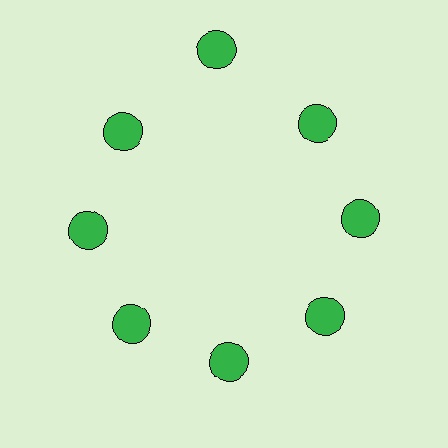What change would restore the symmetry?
The symmetry would be restored by moving it inward, back onto the ring so that all 8 circles sit at equal angles and equal distance from the center.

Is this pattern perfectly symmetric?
No. The 8 green circles are arranged in a ring, but one element near the 12 o'clock position is pushed outward from the center, breaking the 8-fold rotational symmetry.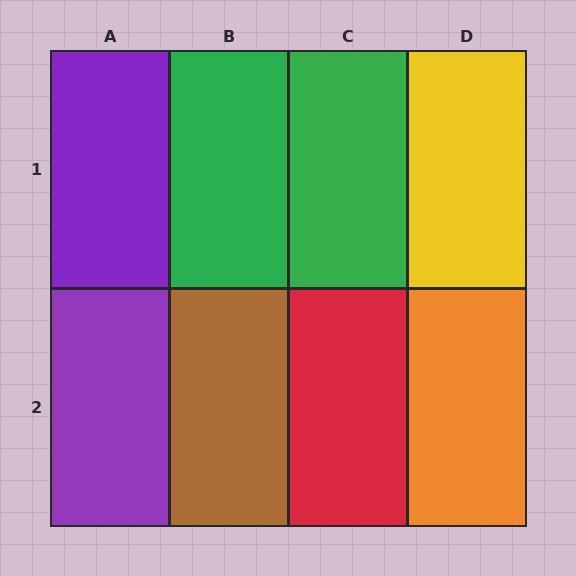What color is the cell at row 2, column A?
Purple.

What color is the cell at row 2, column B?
Brown.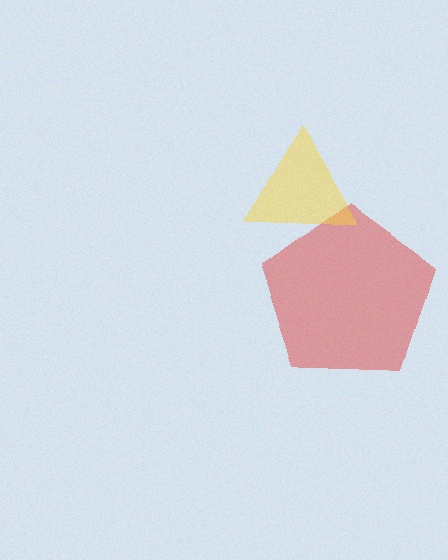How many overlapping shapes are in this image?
There are 2 overlapping shapes in the image.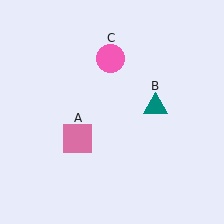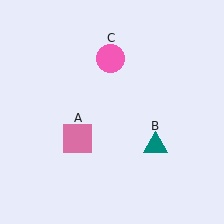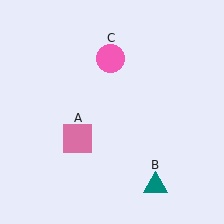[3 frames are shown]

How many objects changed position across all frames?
1 object changed position: teal triangle (object B).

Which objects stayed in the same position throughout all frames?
Pink square (object A) and pink circle (object C) remained stationary.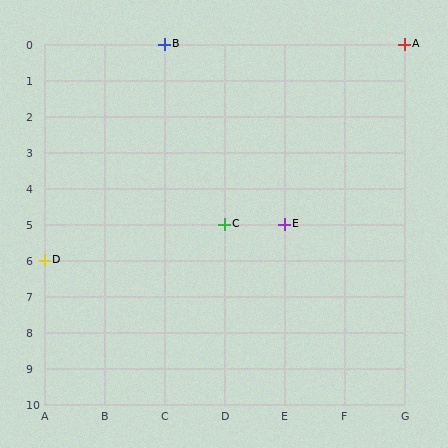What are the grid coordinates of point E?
Point E is at grid coordinates (E, 5).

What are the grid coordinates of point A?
Point A is at grid coordinates (G, 0).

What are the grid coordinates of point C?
Point C is at grid coordinates (D, 5).